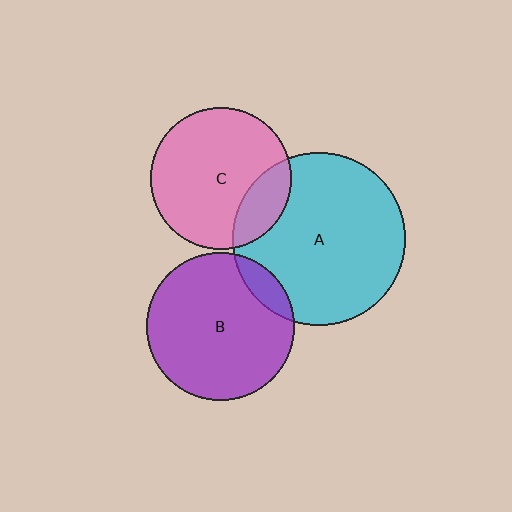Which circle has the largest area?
Circle A (cyan).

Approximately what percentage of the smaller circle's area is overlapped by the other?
Approximately 20%.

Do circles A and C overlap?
Yes.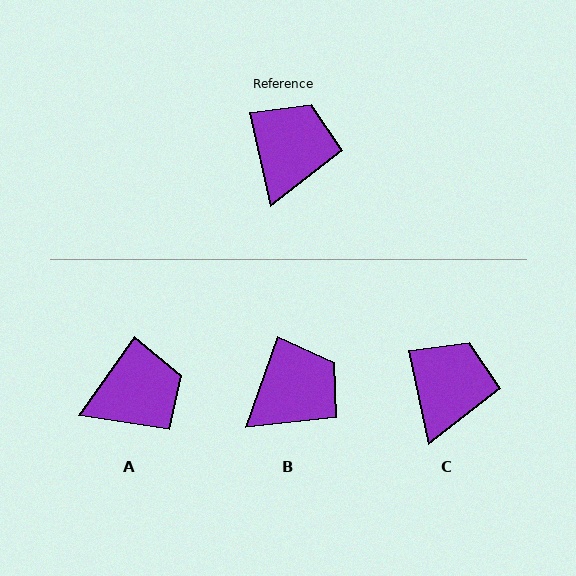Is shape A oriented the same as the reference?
No, it is off by about 47 degrees.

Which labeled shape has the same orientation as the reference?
C.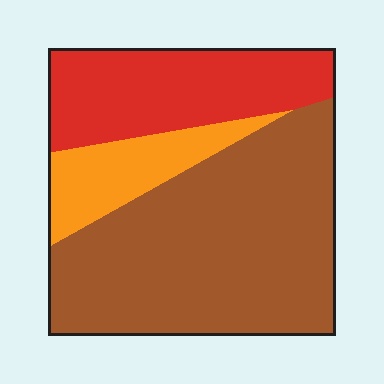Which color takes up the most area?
Brown, at roughly 60%.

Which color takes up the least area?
Orange, at roughly 15%.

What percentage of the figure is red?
Red covers about 30% of the figure.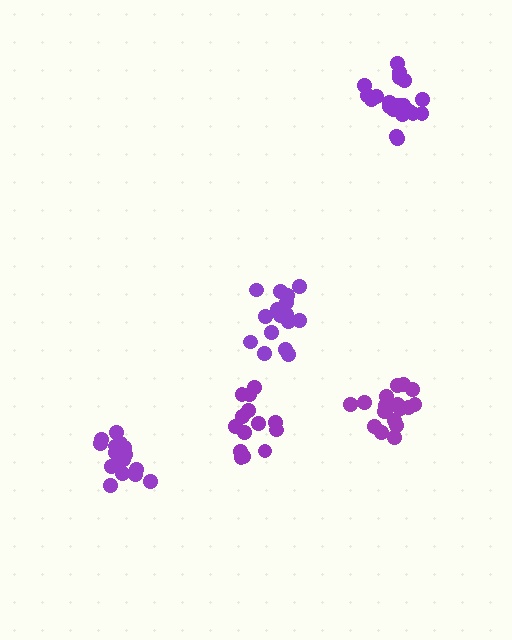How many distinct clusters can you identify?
There are 5 distinct clusters.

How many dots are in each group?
Group 1: 20 dots, Group 2: 14 dots, Group 3: 17 dots, Group 4: 18 dots, Group 5: 16 dots (85 total).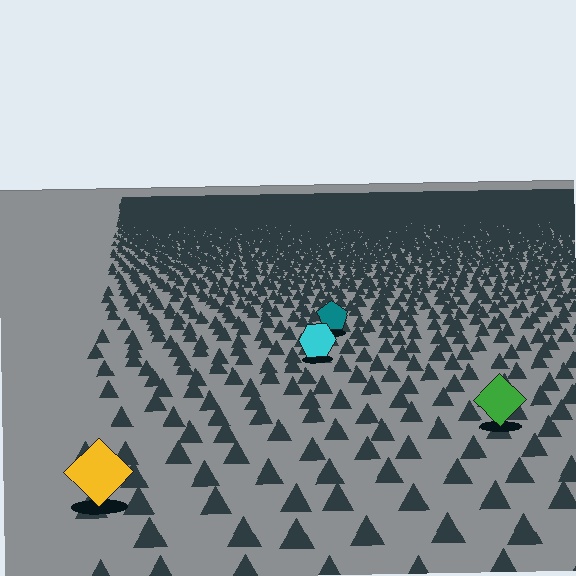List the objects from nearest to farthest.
From nearest to farthest: the yellow diamond, the green diamond, the cyan hexagon, the teal pentagon.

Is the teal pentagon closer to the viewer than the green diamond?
No. The green diamond is closer — you can tell from the texture gradient: the ground texture is coarser near it.